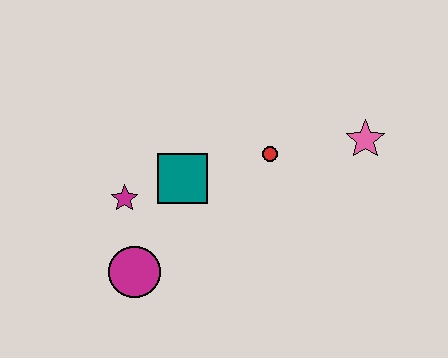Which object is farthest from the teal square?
The pink star is farthest from the teal square.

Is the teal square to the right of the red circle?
No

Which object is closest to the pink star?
The red circle is closest to the pink star.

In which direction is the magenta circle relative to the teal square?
The magenta circle is below the teal square.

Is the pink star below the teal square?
No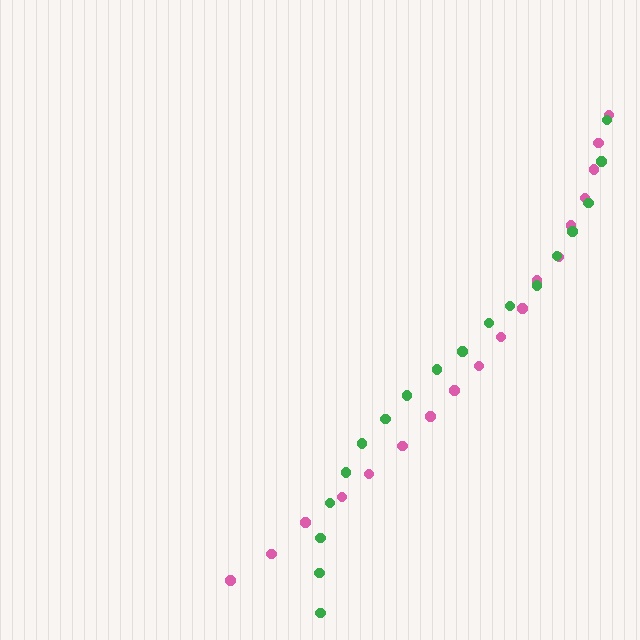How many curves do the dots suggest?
There are 2 distinct paths.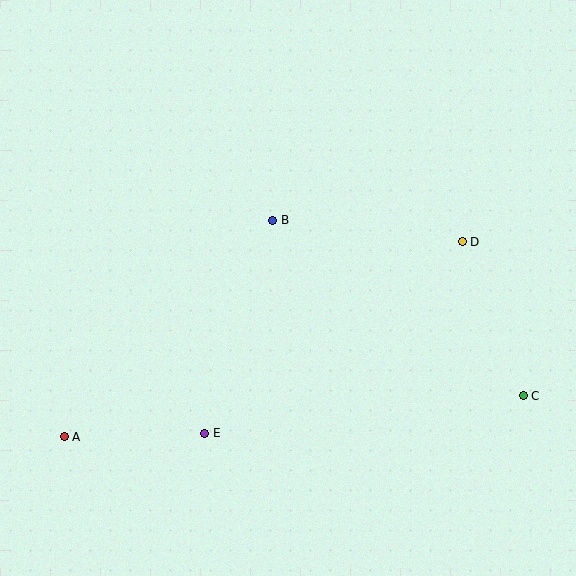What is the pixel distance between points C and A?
The distance between C and A is 461 pixels.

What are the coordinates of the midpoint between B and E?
The midpoint between B and E is at (239, 327).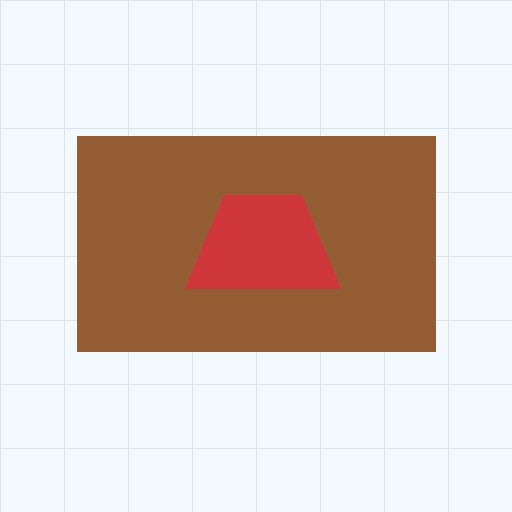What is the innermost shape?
The red trapezoid.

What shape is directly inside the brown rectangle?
The red trapezoid.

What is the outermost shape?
The brown rectangle.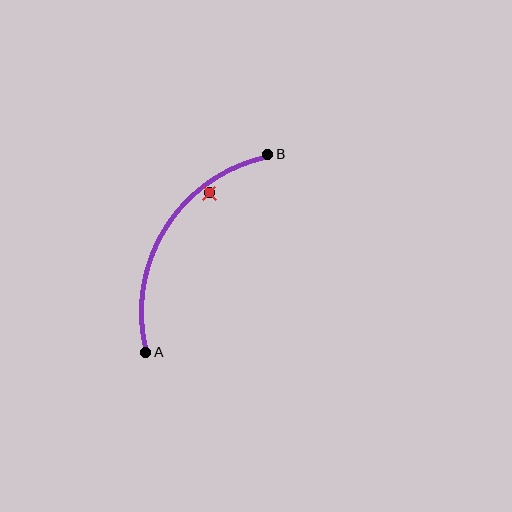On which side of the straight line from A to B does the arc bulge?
The arc bulges to the left of the straight line connecting A and B.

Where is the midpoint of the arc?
The arc midpoint is the point on the curve farthest from the straight line joining A and B. It sits to the left of that line.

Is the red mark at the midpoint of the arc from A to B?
No — the red mark does not lie on the arc at all. It sits slightly inside the curve.